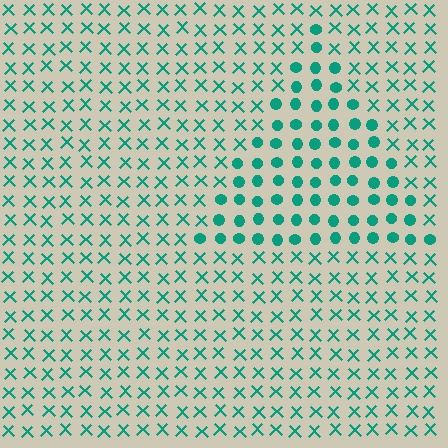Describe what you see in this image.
The image is filled with small teal elements arranged in a uniform grid. A triangle-shaped region contains circles, while the surrounding area contains X marks. The boundary is defined purely by the change in element shape.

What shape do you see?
I see a triangle.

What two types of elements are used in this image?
The image uses circles inside the triangle region and X marks outside it.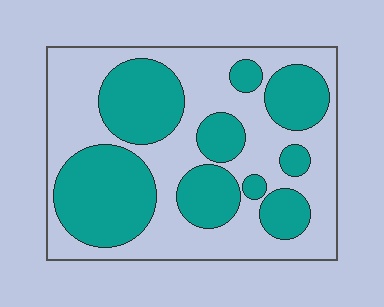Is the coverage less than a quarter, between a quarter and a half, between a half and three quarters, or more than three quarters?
Between a quarter and a half.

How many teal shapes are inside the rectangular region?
9.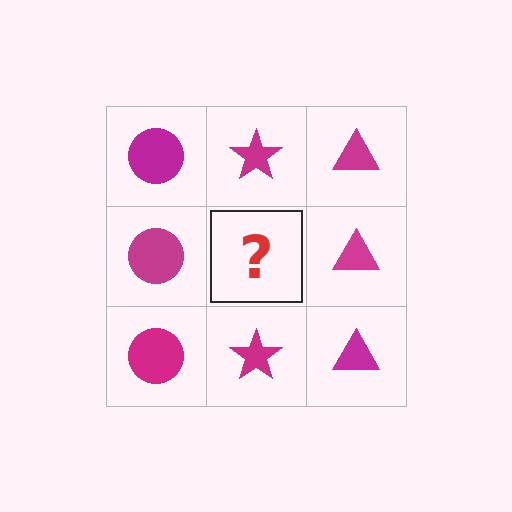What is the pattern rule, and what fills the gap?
The rule is that each column has a consistent shape. The gap should be filled with a magenta star.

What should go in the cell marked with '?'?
The missing cell should contain a magenta star.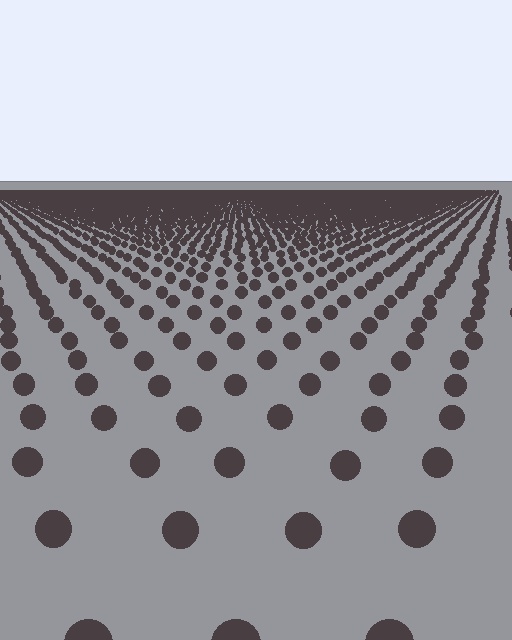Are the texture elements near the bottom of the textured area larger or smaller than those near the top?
Larger. Near the bottom, elements are closer to the viewer and appear at a bigger on-screen size.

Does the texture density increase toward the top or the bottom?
Density increases toward the top.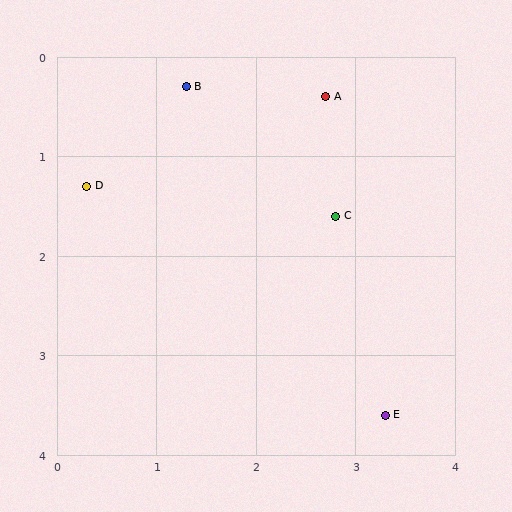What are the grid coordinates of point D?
Point D is at approximately (0.3, 1.3).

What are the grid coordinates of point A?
Point A is at approximately (2.7, 0.4).